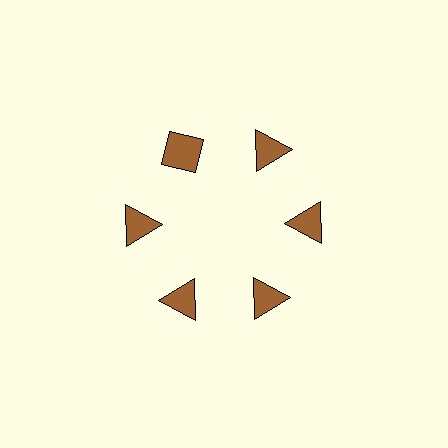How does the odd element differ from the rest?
It has a different shape: diamond instead of triangle.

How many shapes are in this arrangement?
There are 6 shapes arranged in a ring pattern.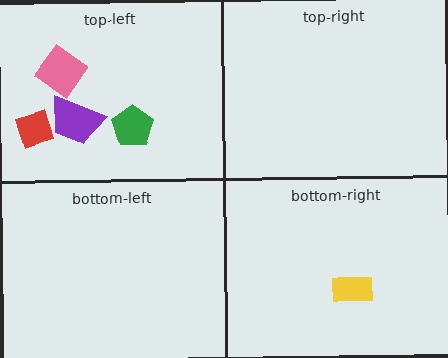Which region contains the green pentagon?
The top-left region.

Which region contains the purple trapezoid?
The top-left region.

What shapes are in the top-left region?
The red diamond, the green pentagon, the purple trapezoid, the pink diamond.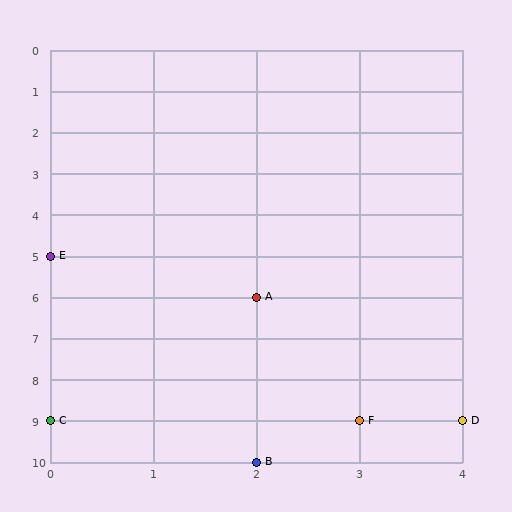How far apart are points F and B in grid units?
Points F and B are 1 column and 1 row apart (about 1.4 grid units diagonally).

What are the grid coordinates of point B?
Point B is at grid coordinates (2, 10).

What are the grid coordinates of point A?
Point A is at grid coordinates (2, 6).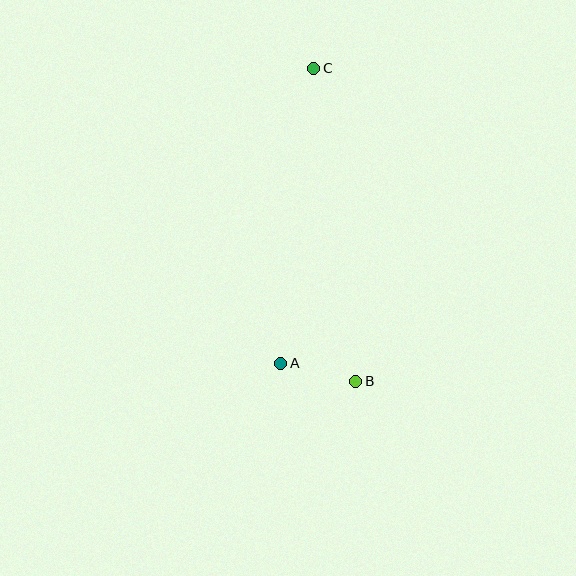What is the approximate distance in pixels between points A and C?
The distance between A and C is approximately 297 pixels.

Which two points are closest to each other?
Points A and B are closest to each other.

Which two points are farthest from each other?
Points B and C are farthest from each other.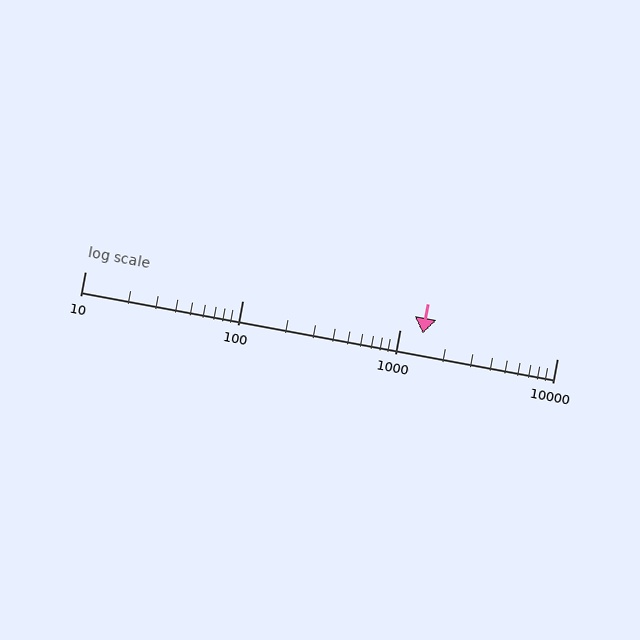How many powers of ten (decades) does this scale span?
The scale spans 3 decades, from 10 to 10000.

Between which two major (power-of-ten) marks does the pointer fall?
The pointer is between 1000 and 10000.